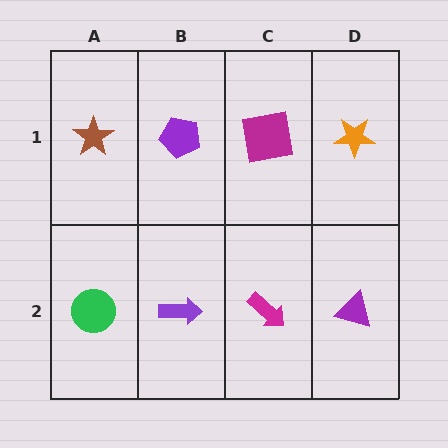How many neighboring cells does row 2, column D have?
2.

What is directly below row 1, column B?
A purple arrow.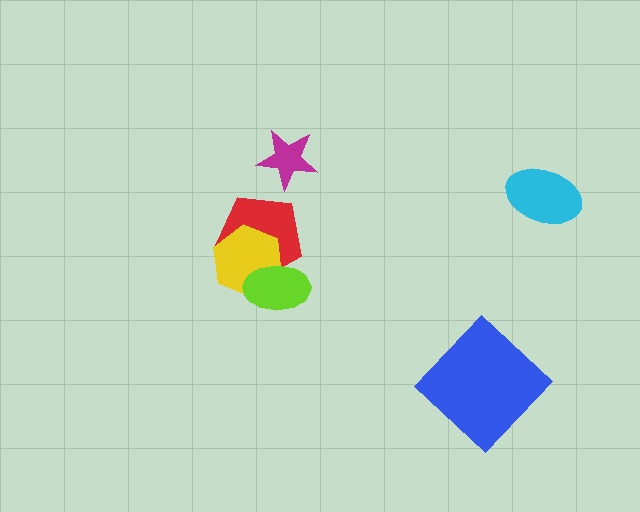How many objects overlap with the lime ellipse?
2 objects overlap with the lime ellipse.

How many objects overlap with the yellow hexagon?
2 objects overlap with the yellow hexagon.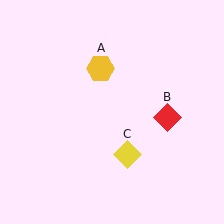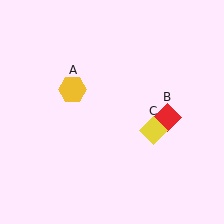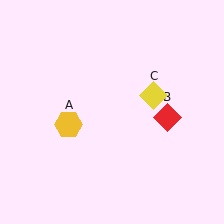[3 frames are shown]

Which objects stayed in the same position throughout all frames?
Red diamond (object B) remained stationary.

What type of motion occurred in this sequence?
The yellow hexagon (object A), yellow diamond (object C) rotated counterclockwise around the center of the scene.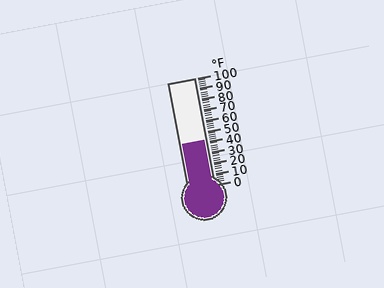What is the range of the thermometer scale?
The thermometer scale ranges from 0°F to 100°F.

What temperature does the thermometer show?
The thermometer shows approximately 42°F.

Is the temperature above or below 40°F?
The temperature is above 40°F.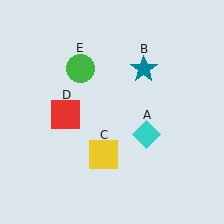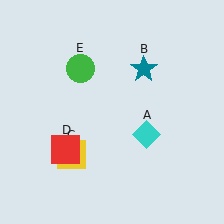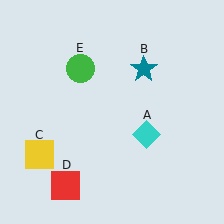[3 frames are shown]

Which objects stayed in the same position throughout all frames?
Cyan diamond (object A) and teal star (object B) and green circle (object E) remained stationary.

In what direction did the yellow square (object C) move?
The yellow square (object C) moved left.